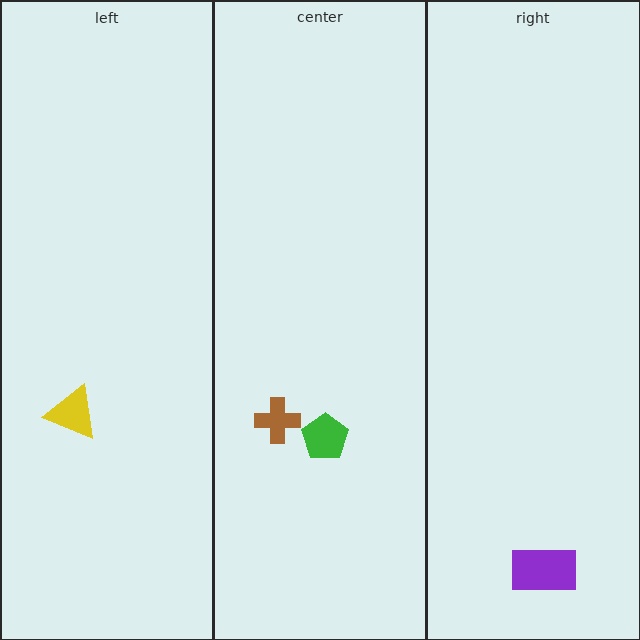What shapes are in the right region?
The purple rectangle.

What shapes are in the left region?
The yellow triangle.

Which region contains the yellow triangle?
The left region.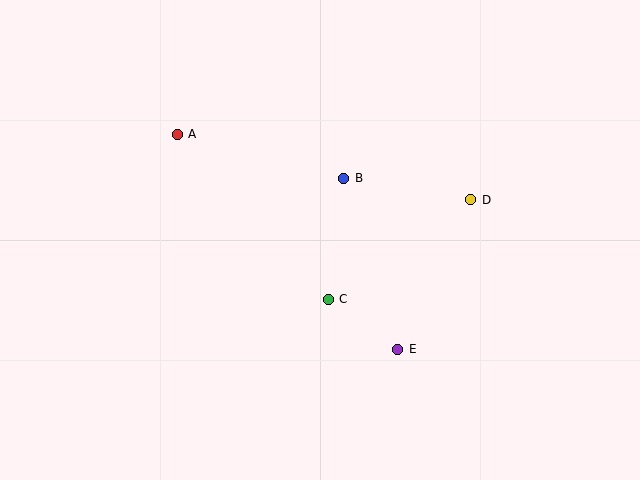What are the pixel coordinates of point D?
Point D is at (471, 200).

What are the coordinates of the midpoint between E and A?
The midpoint between E and A is at (288, 242).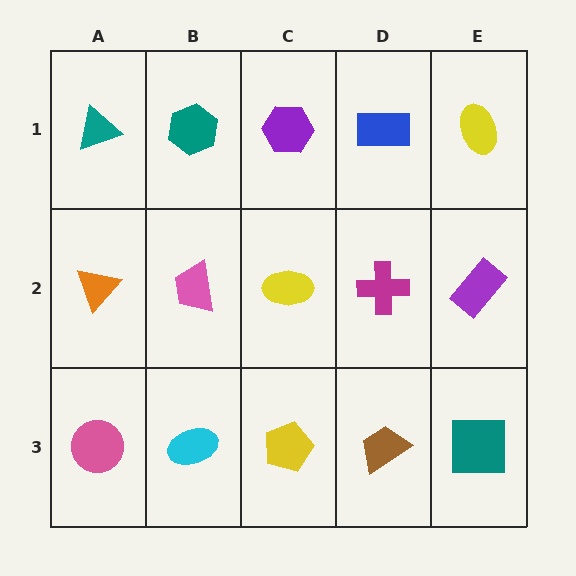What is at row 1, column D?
A blue rectangle.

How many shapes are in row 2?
5 shapes.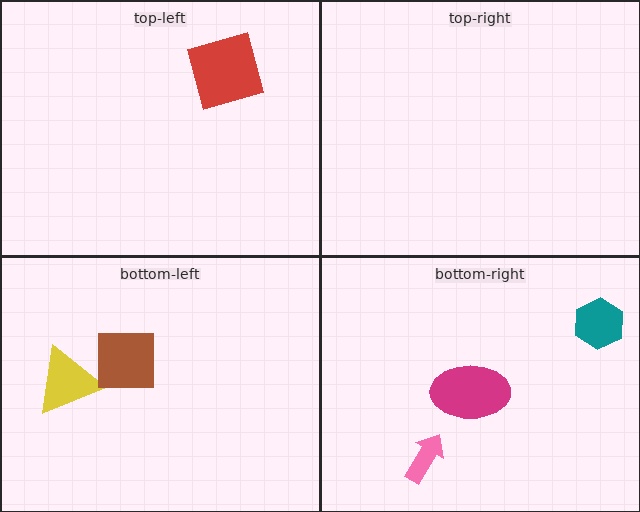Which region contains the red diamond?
The top-left region.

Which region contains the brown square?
The bottom-left region.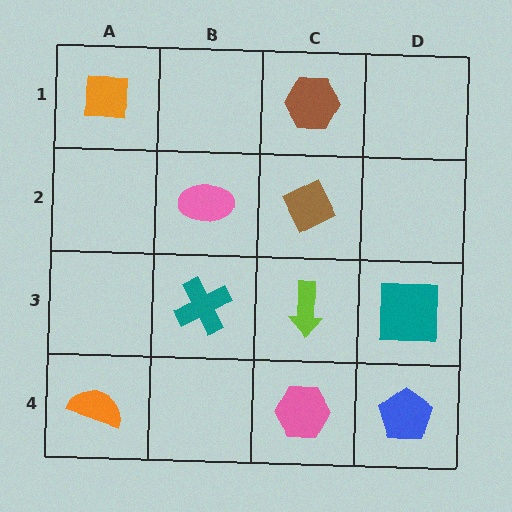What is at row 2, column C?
A brown diamond.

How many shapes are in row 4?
3 shapes.